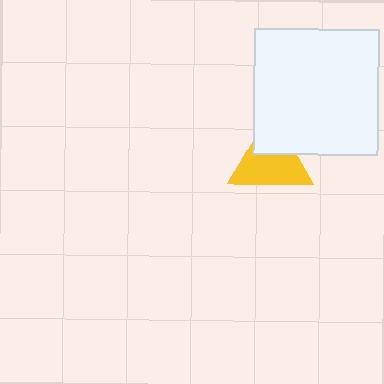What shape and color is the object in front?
The object in front is a white square.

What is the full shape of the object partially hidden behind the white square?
The partially hidden object is a yellow triangle.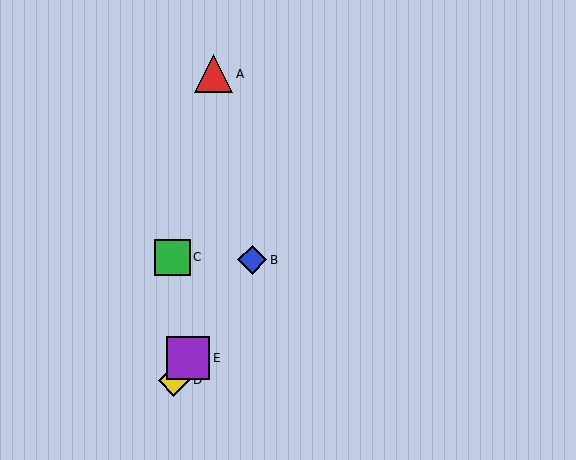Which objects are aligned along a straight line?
Objects B, D, E are aligned along a straight line.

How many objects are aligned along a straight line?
3 objects (B, D, E) are aligned along a straight line.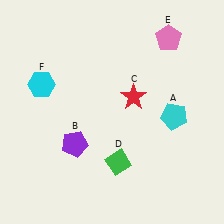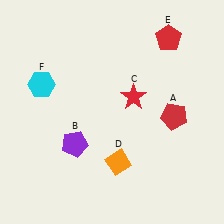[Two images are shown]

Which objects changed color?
A changed from cyan to red. D changed from green to orange. E changed from pink to red.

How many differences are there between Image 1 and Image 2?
There are 3 differences between the two images.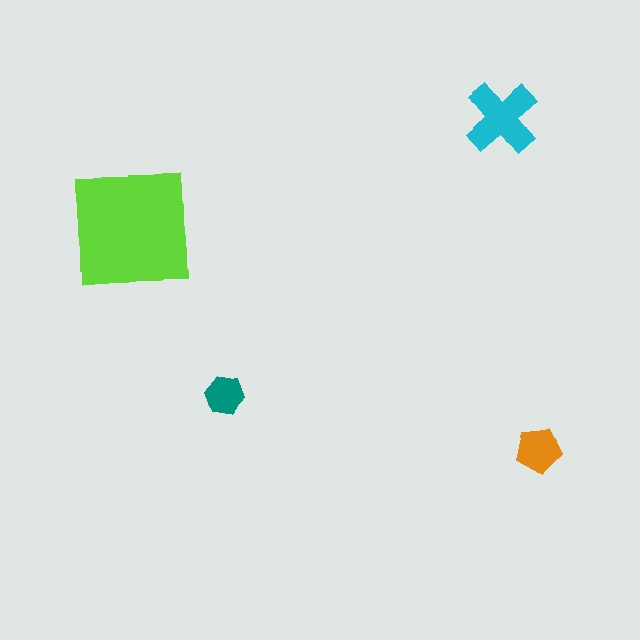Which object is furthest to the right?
The orange pentagon is rightmost.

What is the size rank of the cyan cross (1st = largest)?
2nd.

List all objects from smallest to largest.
The teal hexagon, the orange pentagon, the cyan cross, the lime square.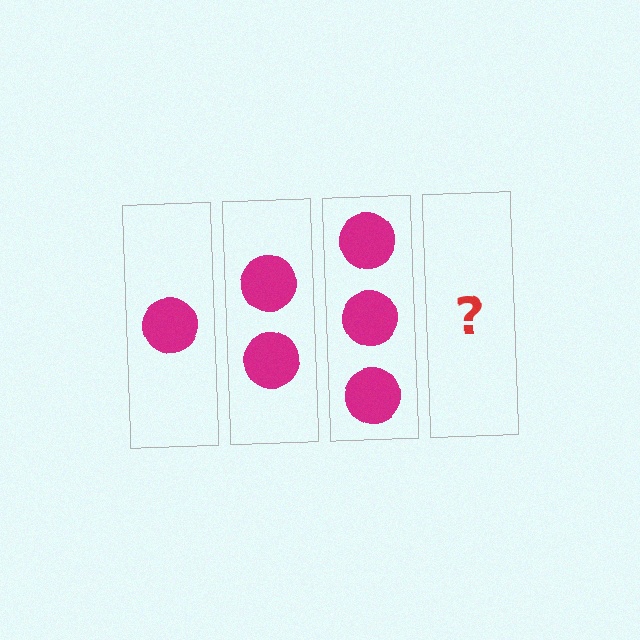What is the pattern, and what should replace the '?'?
The pattern is that each step adds one more circle. The '?' should be 4 circles.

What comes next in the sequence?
The next element should be 4 circles.